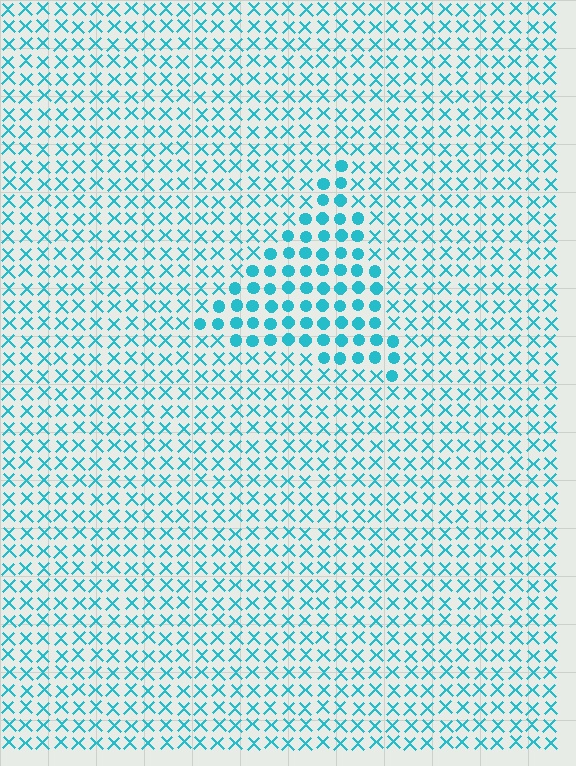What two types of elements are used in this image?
The image uses circles inside the triangle region and X marks outside it.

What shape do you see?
I see a triangle.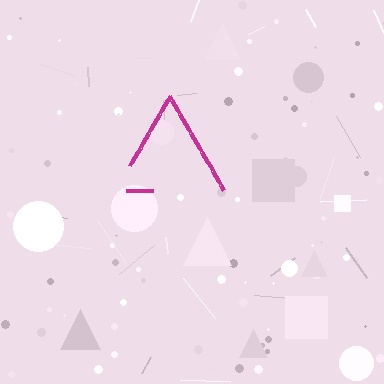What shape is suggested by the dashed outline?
The dashed outline suggests a triangle.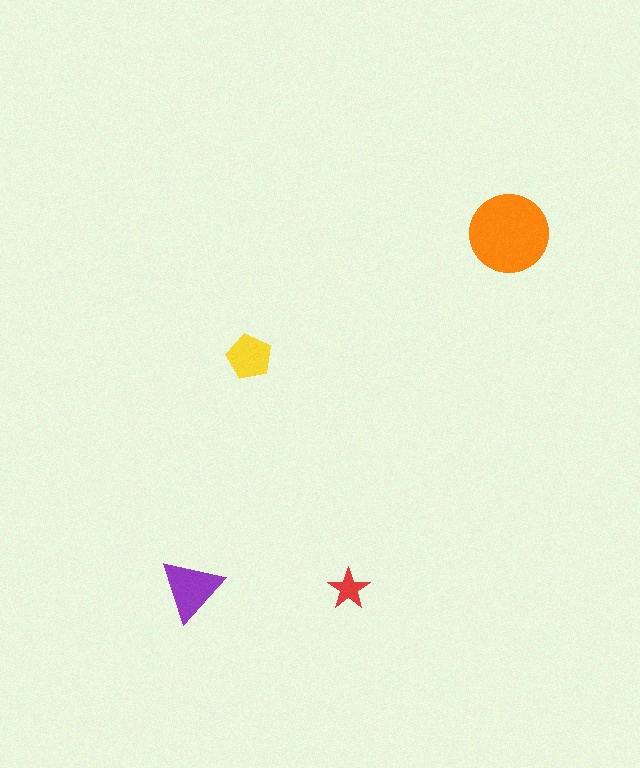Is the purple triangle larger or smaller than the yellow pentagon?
Larger.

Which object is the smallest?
The red star.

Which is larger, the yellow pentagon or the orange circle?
The orange circle.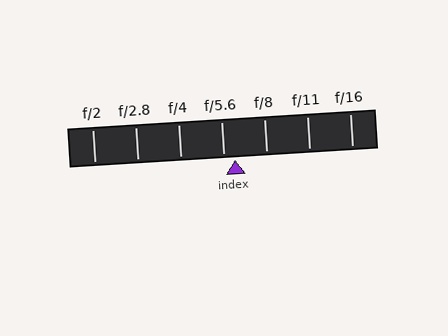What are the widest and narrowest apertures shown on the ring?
The widest aperture shown is f/2 and the narrowest is f/16.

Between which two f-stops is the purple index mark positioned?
The index mark is between f/5.6 and f/8.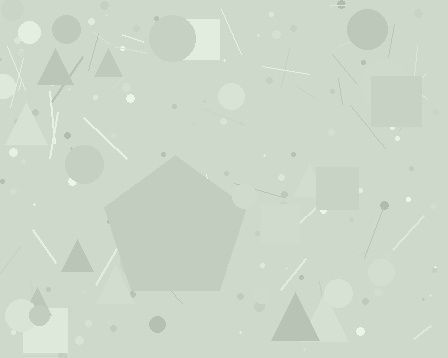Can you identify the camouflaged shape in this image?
The camouflaged shape is a pentagon.